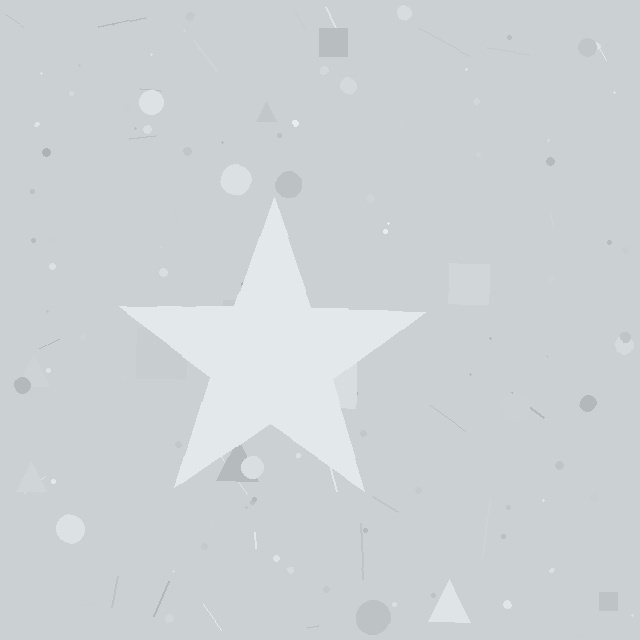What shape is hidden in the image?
A star is hidden in the image.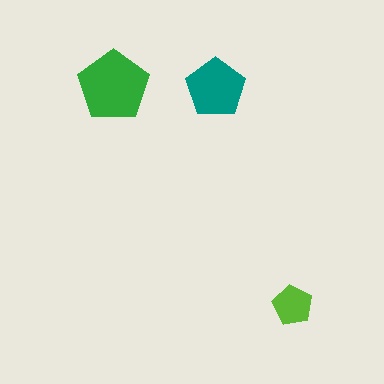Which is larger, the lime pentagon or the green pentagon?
The green one.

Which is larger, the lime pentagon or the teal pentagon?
The teal one.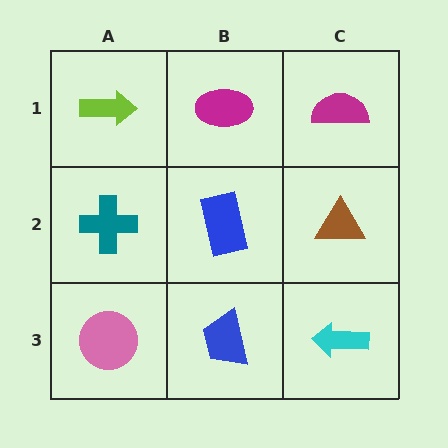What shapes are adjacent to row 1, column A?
A teal cross (row 2, column A), a magenta ellipse (row 1, column B).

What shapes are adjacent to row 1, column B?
A blue rectangle (row 2, column B), a lime arrow (row 1, column A), a magenta semicircle (row 1, column C).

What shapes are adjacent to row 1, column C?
A brown triangle (row 2, column C), a magenta ellipse (row 1, column B).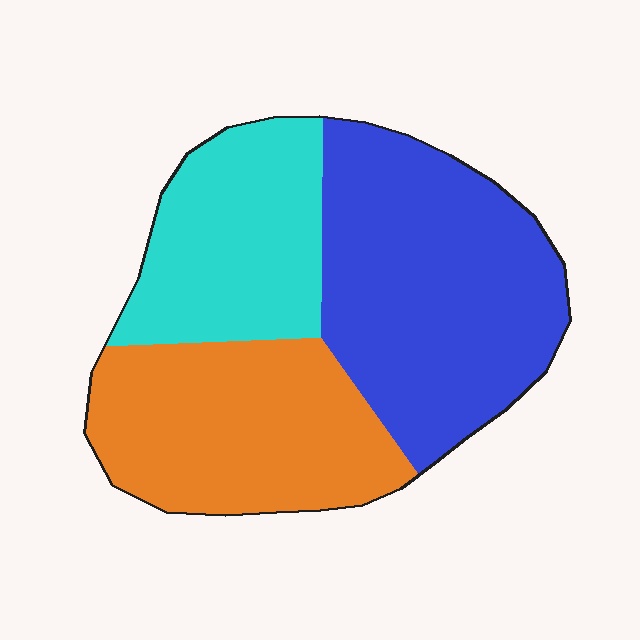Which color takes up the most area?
Blue, at roughly 40%.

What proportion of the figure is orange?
Orange takes up about one third (1/3) of the figure.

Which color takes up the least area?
Cyan, at roughly 25%.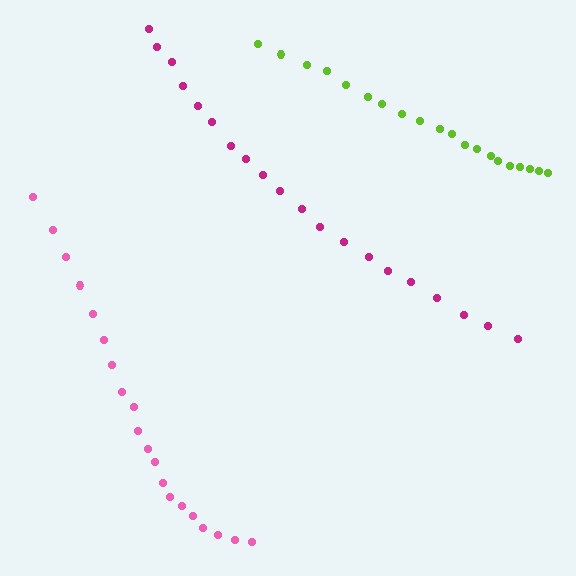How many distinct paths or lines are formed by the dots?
There are 3 distinct paths.